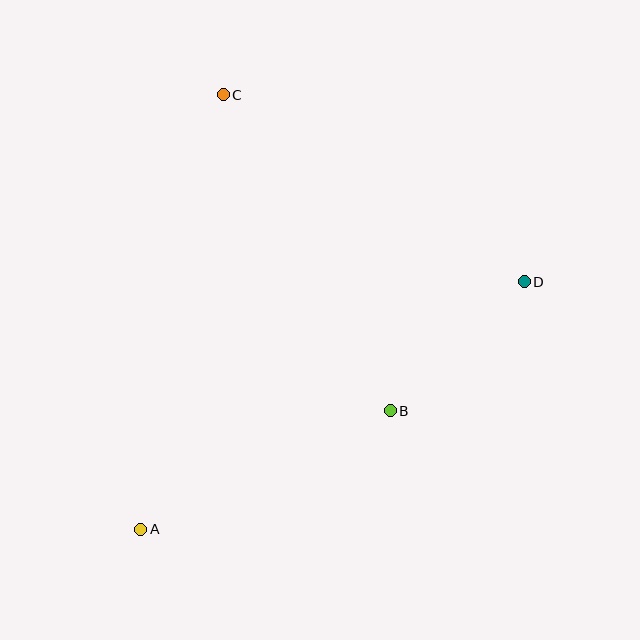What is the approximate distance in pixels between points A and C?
The distance between A and C is approximately 442 pixels.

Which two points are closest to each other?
Points B and D are closest to each other.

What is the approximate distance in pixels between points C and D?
The distance between C and D is approximately 354 pixels.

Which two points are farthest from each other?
Points A and D are farthest from each other.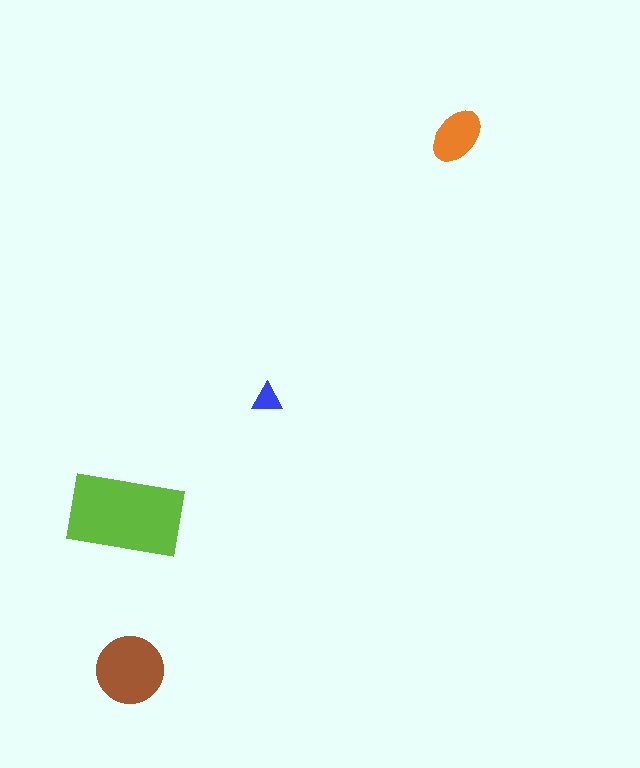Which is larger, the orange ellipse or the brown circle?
The brown circle.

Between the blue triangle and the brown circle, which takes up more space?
The brown circle.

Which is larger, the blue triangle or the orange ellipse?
The orange ellipse.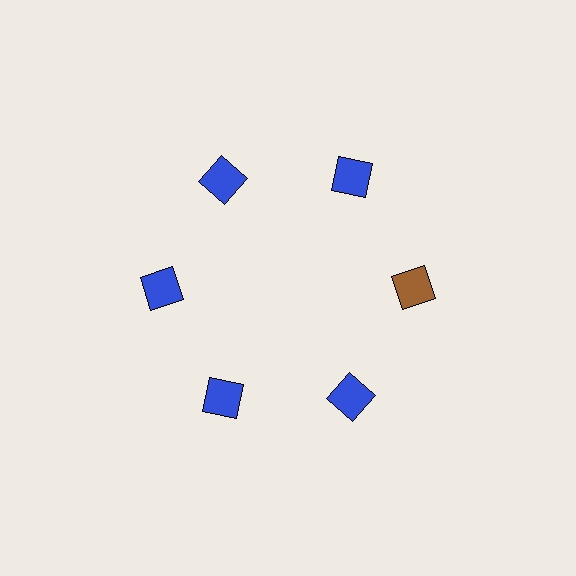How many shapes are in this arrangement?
There are 6 shapes arranged in a ring pattern.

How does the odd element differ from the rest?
It has a different color: brown instead of blue.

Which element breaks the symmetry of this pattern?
The brown diamond at roughly the 3 o'clock position breaks the symmetry. All other shapes are blue diamonds.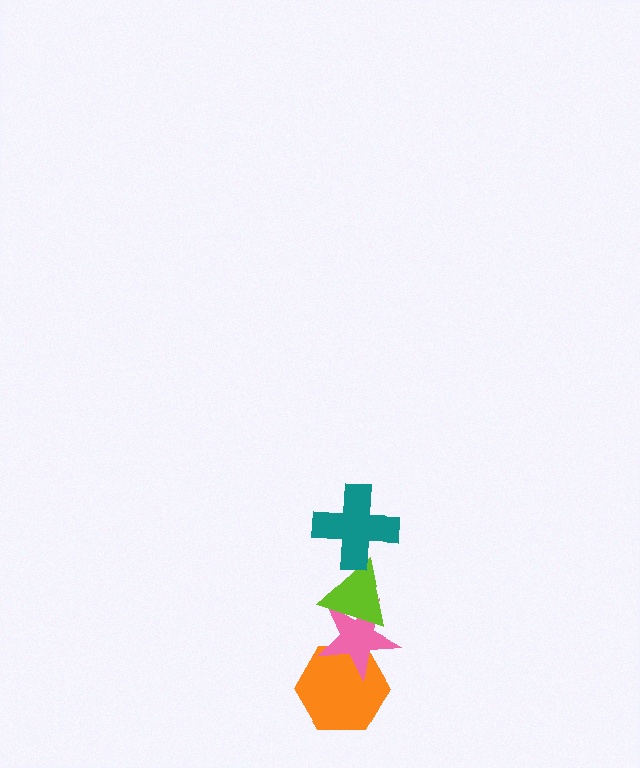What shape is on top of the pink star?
The lime triangle is on top of the pink star.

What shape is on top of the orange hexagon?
The pink star is on top of the orange hexagon.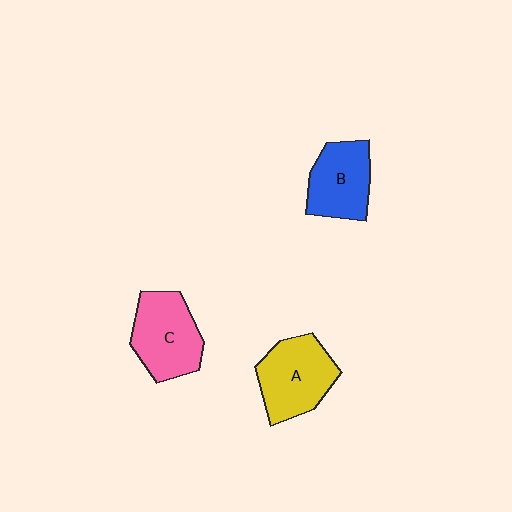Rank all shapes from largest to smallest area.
From largest to smallest: A (yellow), C (pink), B (blue).